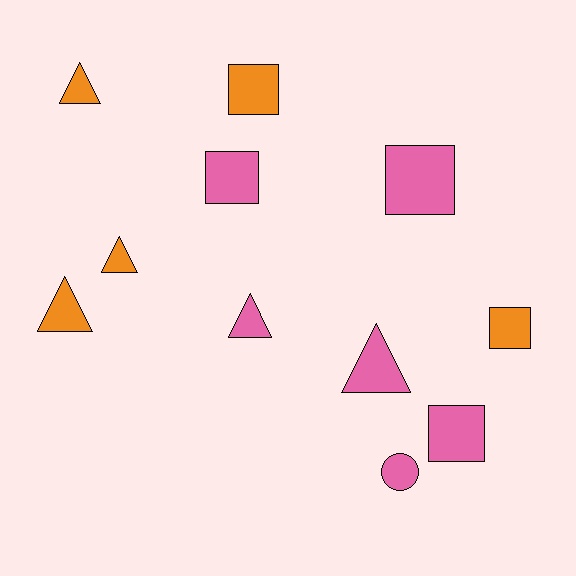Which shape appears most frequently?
Square, with 5 objects.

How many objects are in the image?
There are 11 objects.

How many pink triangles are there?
There are 2 pink triangles.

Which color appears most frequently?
Pink, with 6 objects.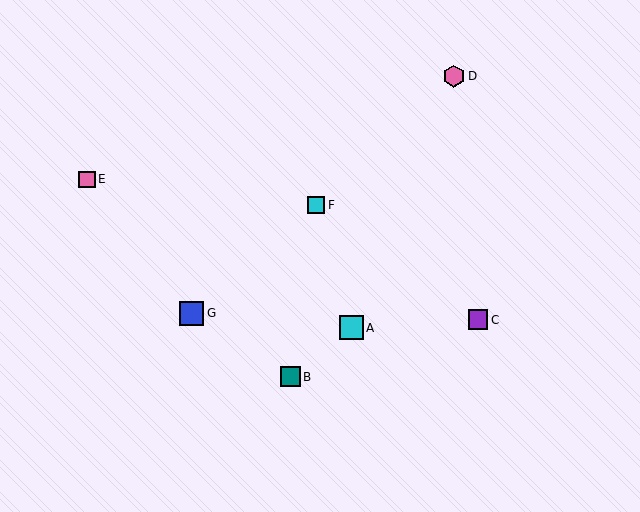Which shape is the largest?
The blue square (labeled G) is the largest.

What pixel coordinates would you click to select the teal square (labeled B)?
Click at (290, 377) to select the teal square B.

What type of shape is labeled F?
Shape F is a cyan square.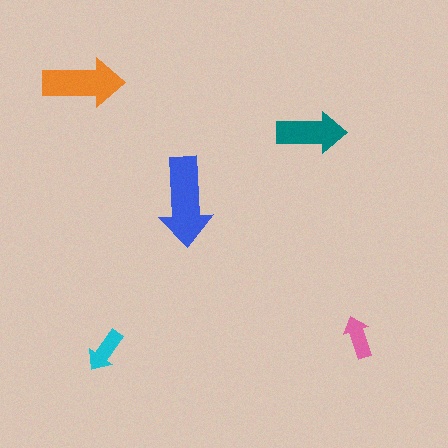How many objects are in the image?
There are 5 objects in the image.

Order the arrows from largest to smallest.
the blue one, the orange one, the teal one, the cyan one, the pink one.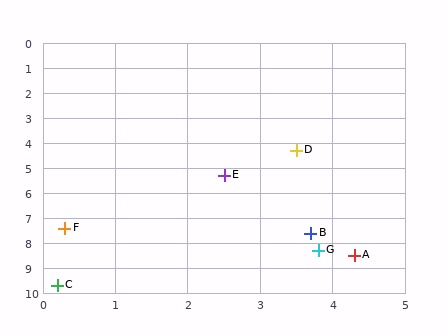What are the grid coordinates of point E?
Point E is at approximately (2.5, 5.3).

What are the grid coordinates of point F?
Point F is at approximately (0.3, 7.4).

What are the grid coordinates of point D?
Point D is at approximately (3.5, 4.3).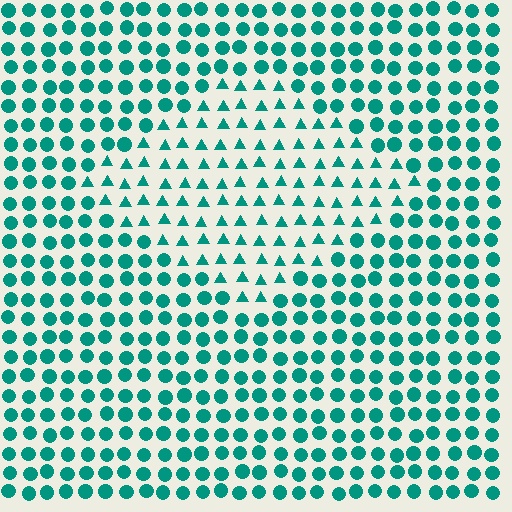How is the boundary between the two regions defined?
The boundary is defined by a change in element shape: triangles inside vs. circles outside. All elements share the same color and spacing.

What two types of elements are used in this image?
The image uses triangles inside the diamond region and circles outside it.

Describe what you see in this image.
The image is filled with small teal elements arranged in a uniform grid. A diamond-shaped region contains triangles, while the surrounding area contains circles. The boundary is defined purely by the change in element shape.